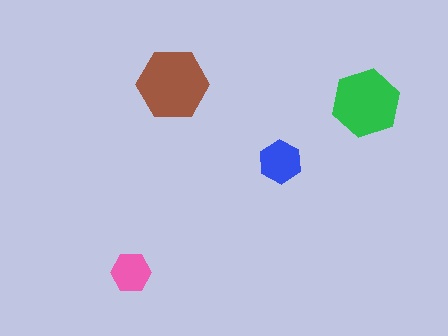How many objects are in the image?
There are 4 objects in the image.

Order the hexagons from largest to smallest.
the brown one, the green one, the blue one, the pink one.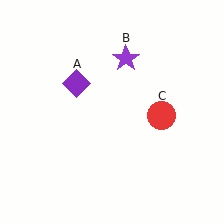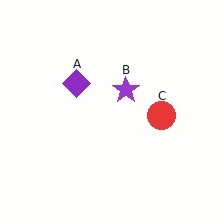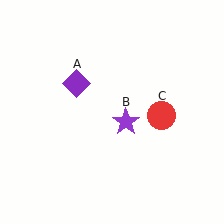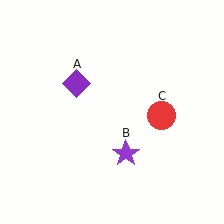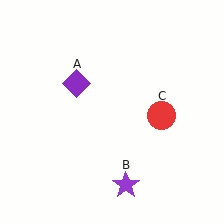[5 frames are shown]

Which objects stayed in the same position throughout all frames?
Purple diamond (object A) and red circle (object C) remained stationary.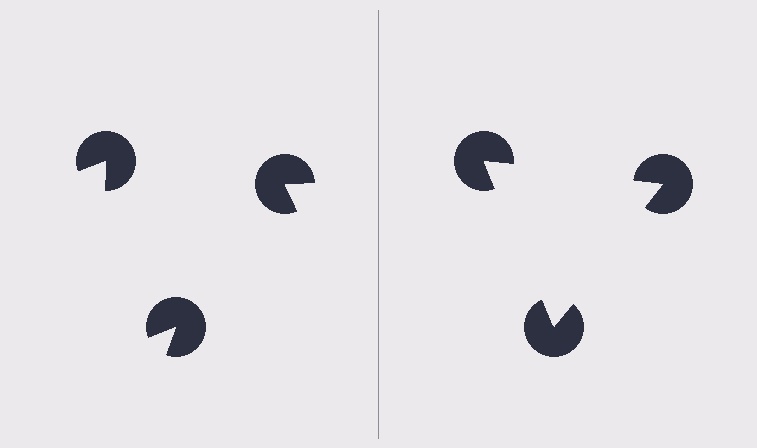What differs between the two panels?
The pac-man discs are positioned identically on both sides; only the wedge orientations differ. On the right they align to a triangle; on the left they are misaligned.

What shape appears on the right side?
An illusory triangle.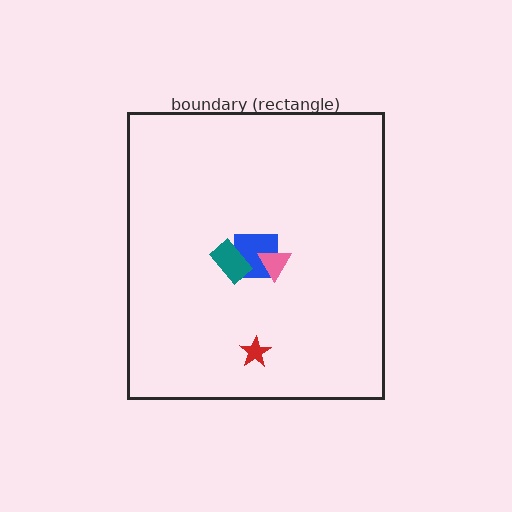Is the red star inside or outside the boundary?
Inside.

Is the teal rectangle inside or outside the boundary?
Inside.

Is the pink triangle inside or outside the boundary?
Inside.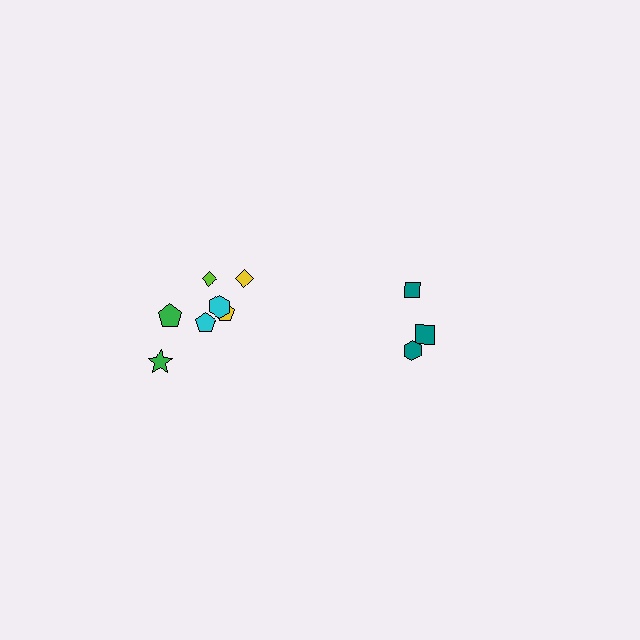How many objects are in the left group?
There are 7 objects.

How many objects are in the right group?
There are 3 objects.